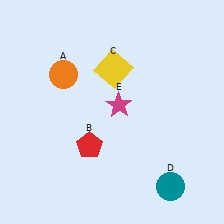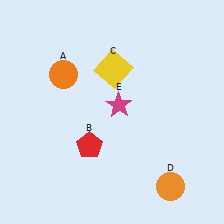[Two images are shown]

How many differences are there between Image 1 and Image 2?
There is 1 difference between the two images.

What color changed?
The circle (D) changed from teal in Image 1 to orange in Image 2.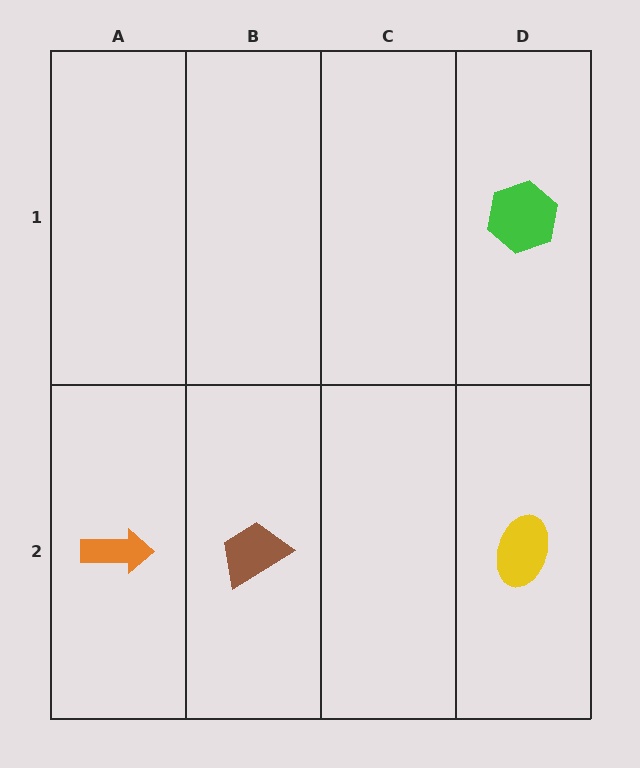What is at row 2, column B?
A brown trapezoid.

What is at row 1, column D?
A green hexagon.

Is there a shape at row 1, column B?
No, that cell is empty.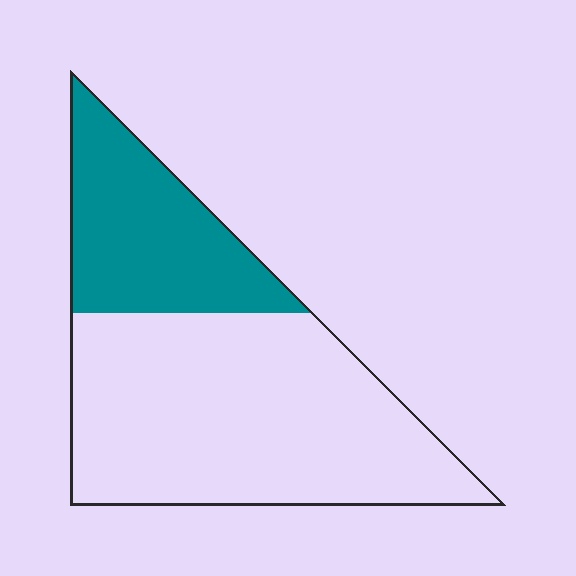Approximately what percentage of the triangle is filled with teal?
Approximately 30%.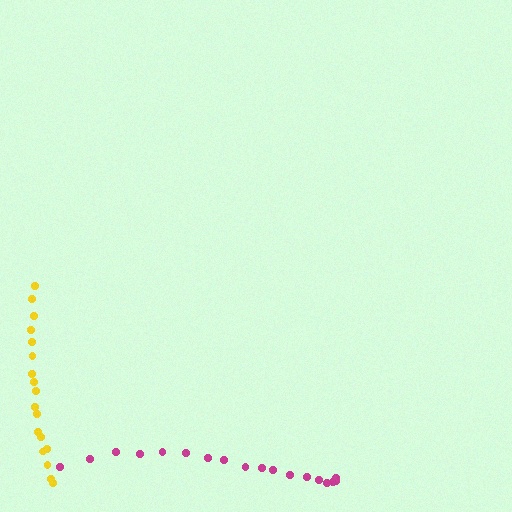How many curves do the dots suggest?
There are 2 distinct paths.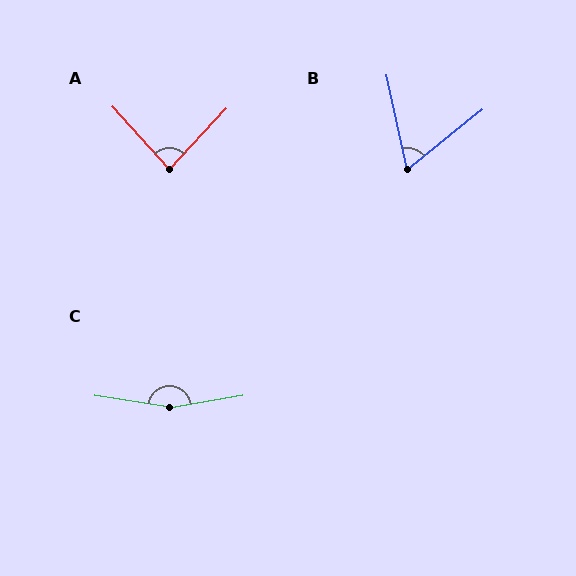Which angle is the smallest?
B, at approximately 63 degrees.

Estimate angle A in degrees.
Approximately 85 degrees.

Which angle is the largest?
C, at approximately 161 degrees.